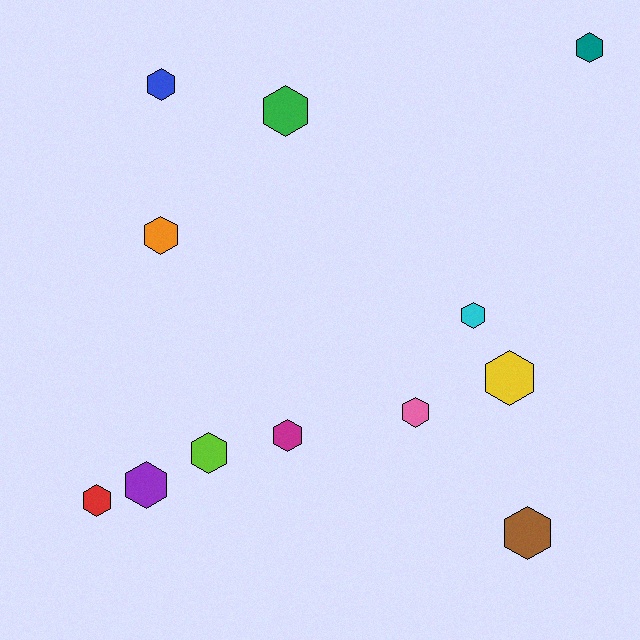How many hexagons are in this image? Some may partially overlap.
There are 12 hexagons.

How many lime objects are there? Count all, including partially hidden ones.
There is 1 lime object.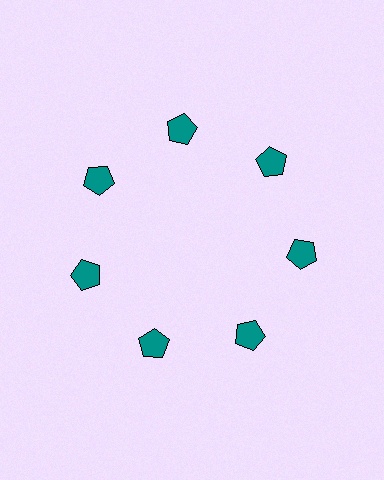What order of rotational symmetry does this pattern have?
This pattern has 7-fold rotational symmetry.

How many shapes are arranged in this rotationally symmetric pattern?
There are 7 shapes, arranged in 7 groups of 1.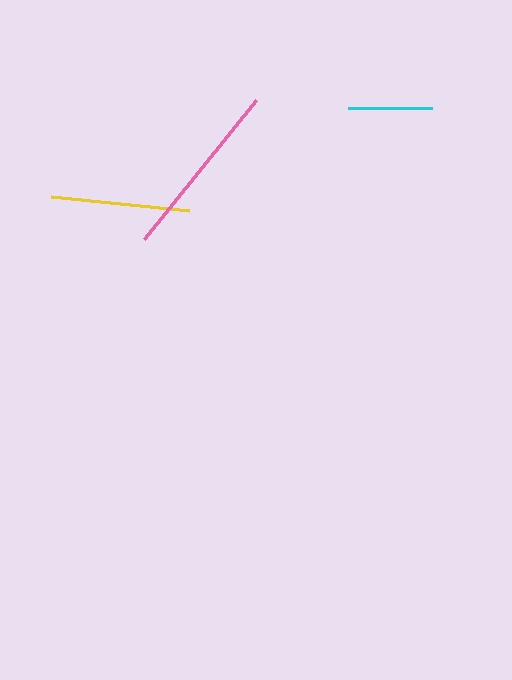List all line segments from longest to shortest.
From longest to shortest: pink, yellow, cyan.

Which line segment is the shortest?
The cyan line is the shortest at approximately 83 pixels.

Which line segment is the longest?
The pink line is the longest at approximately 178 pixels.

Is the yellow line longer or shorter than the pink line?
The pink line is longer than the yellow line.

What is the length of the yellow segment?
The yellow segment is approximately 138 pixels long.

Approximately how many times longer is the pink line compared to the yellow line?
The pink line is approximately 1.3 times the length of the yellow line.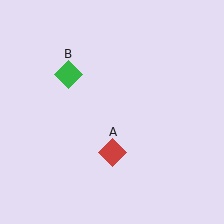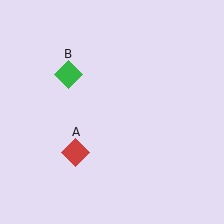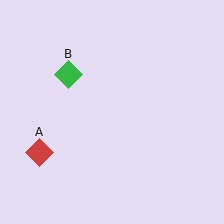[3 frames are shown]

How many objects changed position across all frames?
1 object changed position: red diamond (object A).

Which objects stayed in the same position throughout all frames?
Green diamond (object B) remained stationary.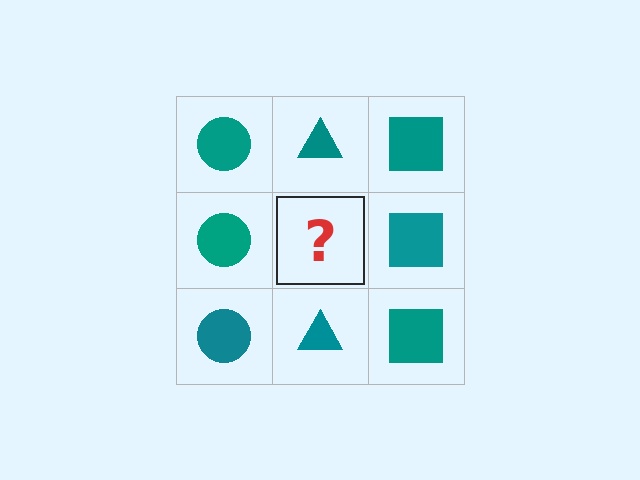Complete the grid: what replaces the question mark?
The question mark should be replaced with a teal triangle.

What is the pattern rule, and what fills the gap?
The rule is that each column has a consistent shape. The gap should be filled with a teal triangle.